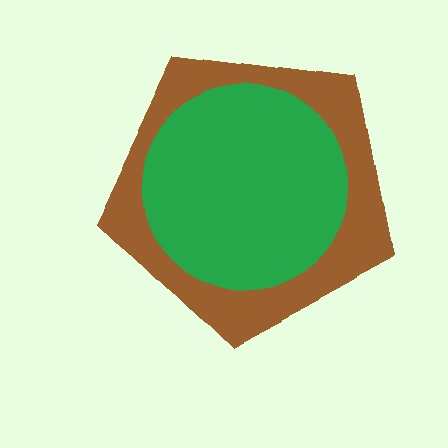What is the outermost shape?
The brown pentagon.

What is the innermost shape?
The green circle.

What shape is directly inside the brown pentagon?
The green circle.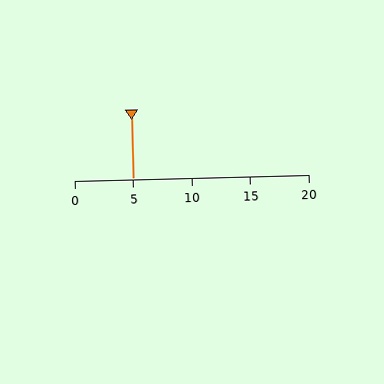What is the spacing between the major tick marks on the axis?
The major ticks are spaced 5 apart.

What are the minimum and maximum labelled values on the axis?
The axis runs from 0 to 20.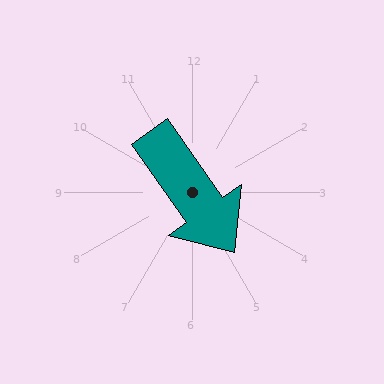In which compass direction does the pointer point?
Southeast.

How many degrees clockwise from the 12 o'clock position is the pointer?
Approximately 145 degrees.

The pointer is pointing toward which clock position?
Roughly 5 o'clock.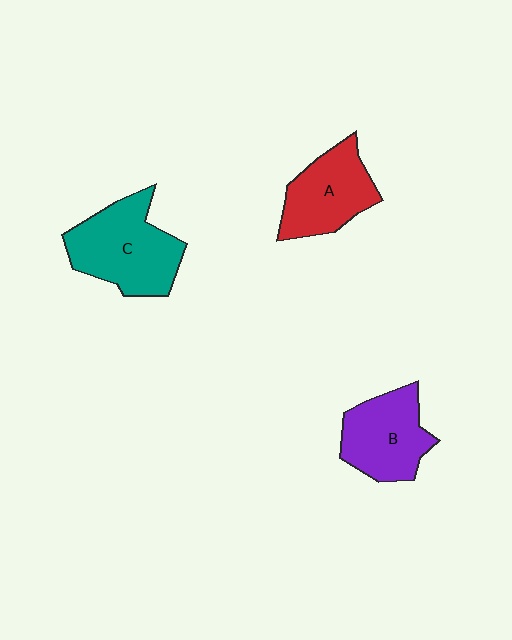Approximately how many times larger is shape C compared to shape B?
Approximately 1.3 times.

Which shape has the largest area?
Shape C (teal).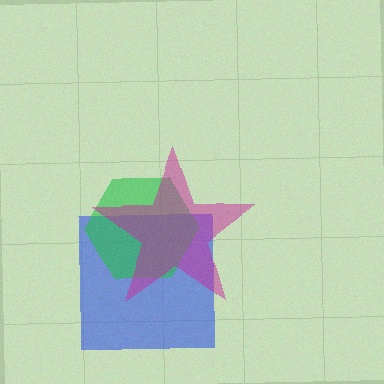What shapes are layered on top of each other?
The layered shapes are: a blue square, a green hexagon, a magenta star.